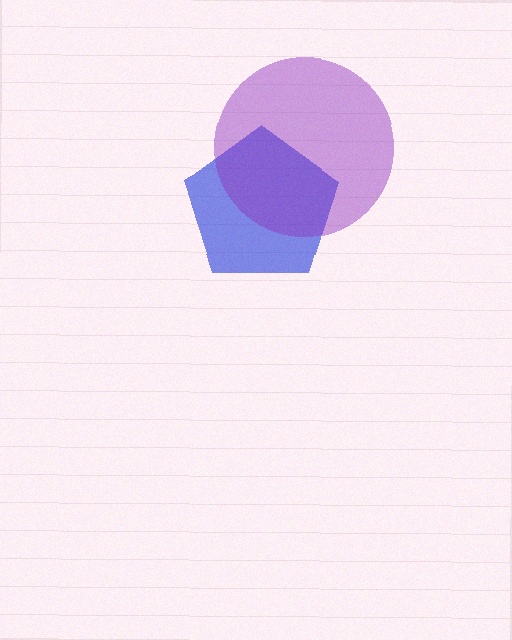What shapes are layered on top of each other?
The layered shapes are: a blue pentagon, a purple circle.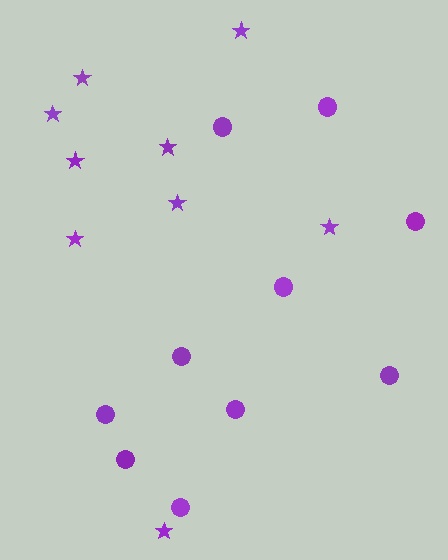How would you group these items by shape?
There are 2 groups: one group of circles (10) and one group of stars (9).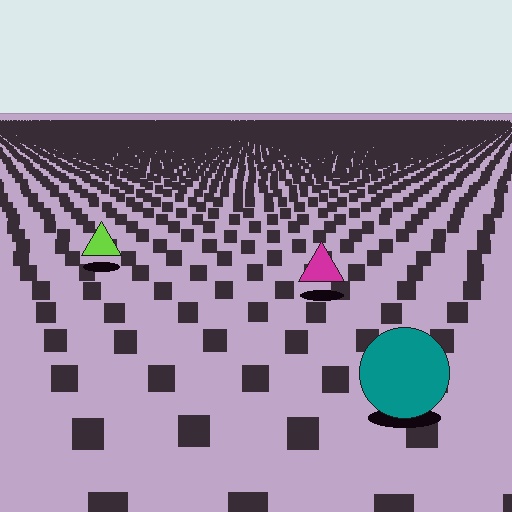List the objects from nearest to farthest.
From nearest to farthest: the teal circle, the magenta triangle, the lime triangle.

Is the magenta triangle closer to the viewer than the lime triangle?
Yes. The magenta triangle is closer — you can tell from the texture gradient: the ground texture is coarser near it.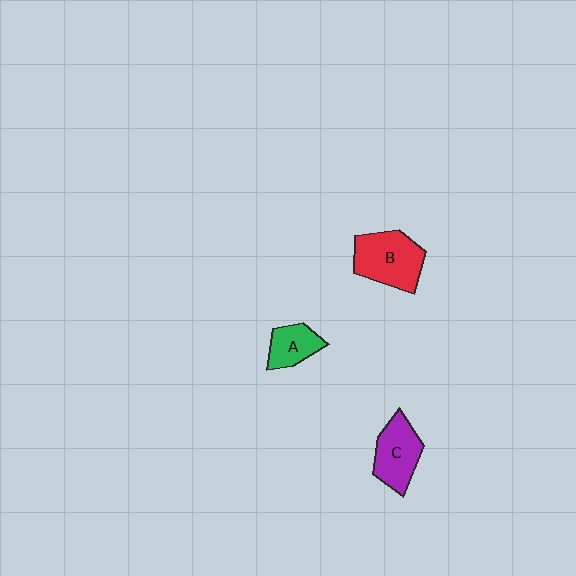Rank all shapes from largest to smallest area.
From largest to smallest: B (red), C (purple), A (green).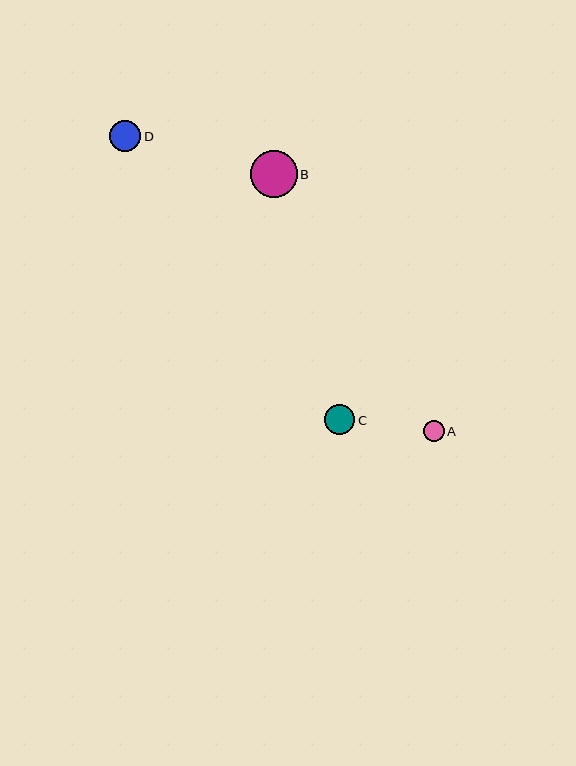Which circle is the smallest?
Circle A is the smallest with a size of approximately 20 pixels.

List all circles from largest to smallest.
From largest to smallest: B, D, C, A.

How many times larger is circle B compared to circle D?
Circle B is approximately 1.5 times the size of circle D.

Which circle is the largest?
Circle B is the largest with a size of approximately 47 pixels.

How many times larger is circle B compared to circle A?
Circle B is approximately 2.3 times the size of circle A.